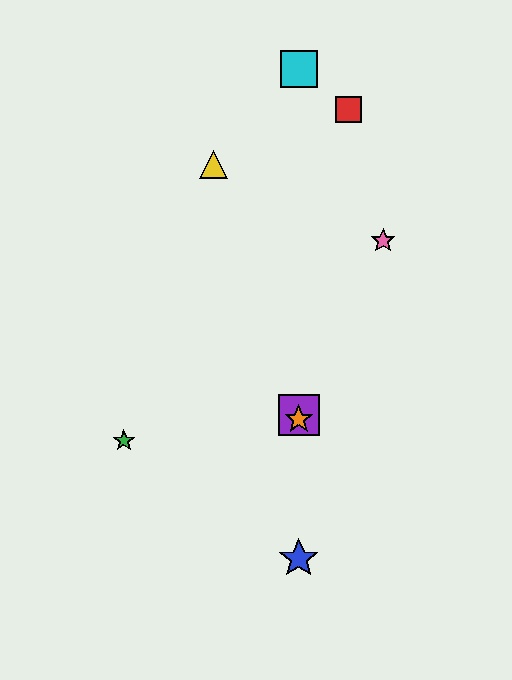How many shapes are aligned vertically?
4 shapes (the blue star, the purple square, the orange star, the cyan square) are aligned vertically.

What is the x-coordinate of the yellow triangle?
The yellow triangle is at x≈214.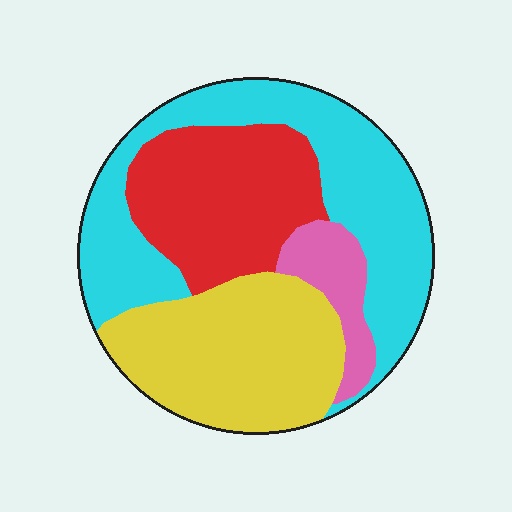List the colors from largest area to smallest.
From largest to smallest: cyan, yellow, red, pink.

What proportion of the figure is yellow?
Yellow takes up about one third (1/3) of the figure.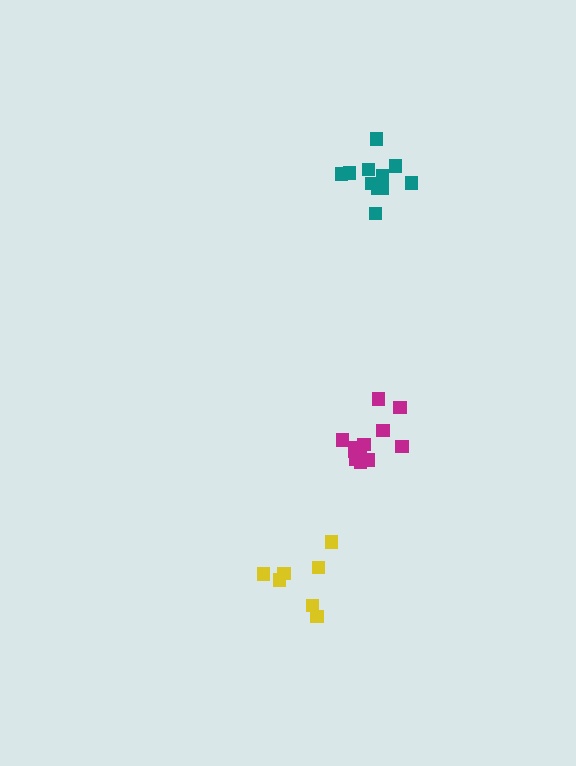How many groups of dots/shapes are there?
There are 3 groups.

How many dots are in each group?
Group 1: 7 dots, Group 2: 11 dots, Group 3: 12 dots (30 total).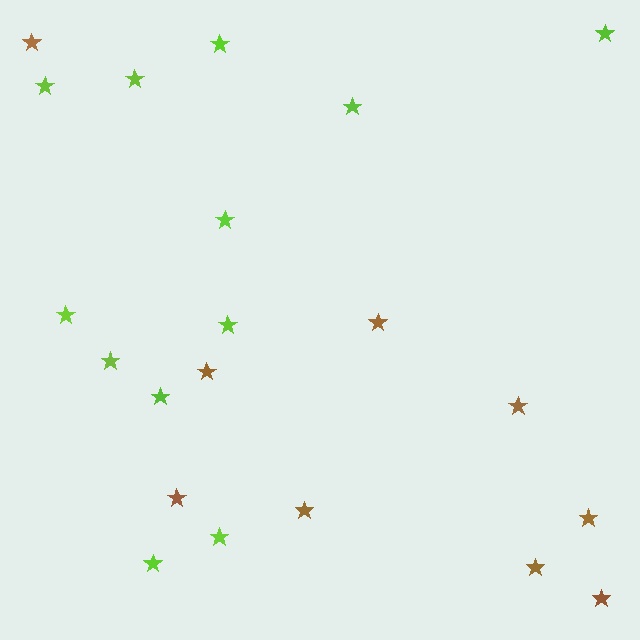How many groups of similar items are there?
There are 2 groups: one group of lime stars (12) and one group of brown stars (9).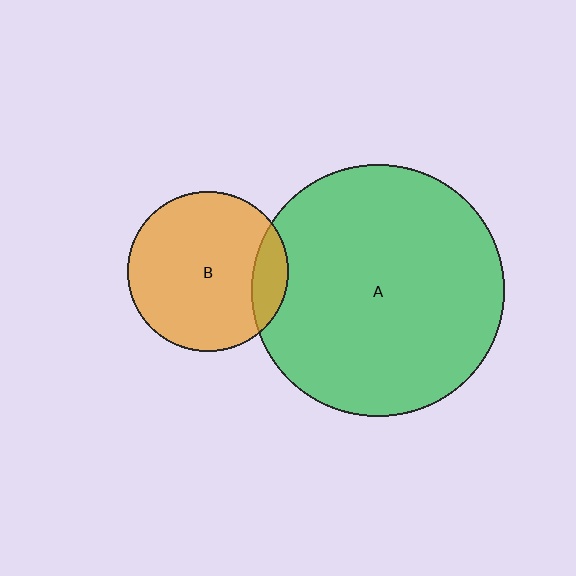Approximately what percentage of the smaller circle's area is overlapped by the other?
Approximately 15%.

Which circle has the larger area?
Circle A (green).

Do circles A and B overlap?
Yes.